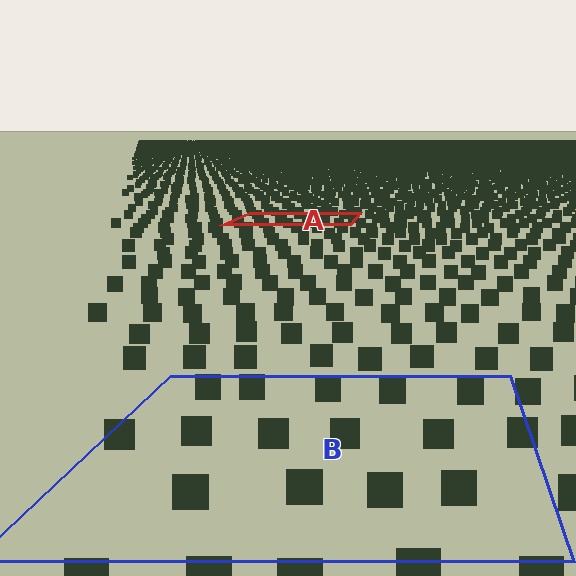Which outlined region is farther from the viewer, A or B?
Region A is farther from the viewer — the texture elements inside it appear smaller and more densely packed.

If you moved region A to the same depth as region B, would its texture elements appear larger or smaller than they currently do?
They would appear larger. At a closer depth, the same texture elements are projected at a bigger on-screen size.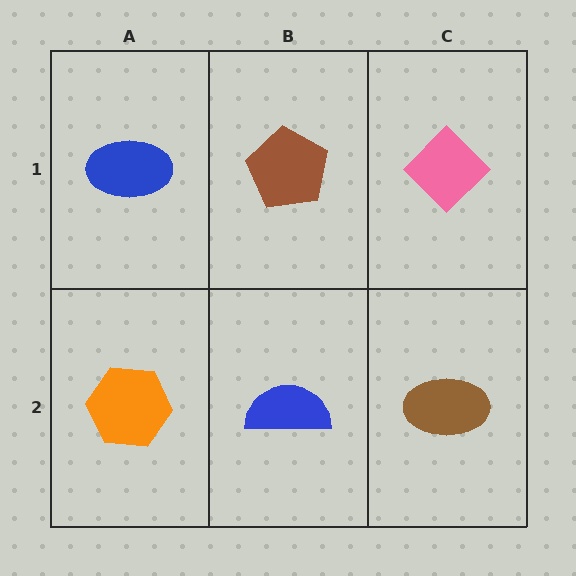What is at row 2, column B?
A blue semicircle.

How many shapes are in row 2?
3 shapes.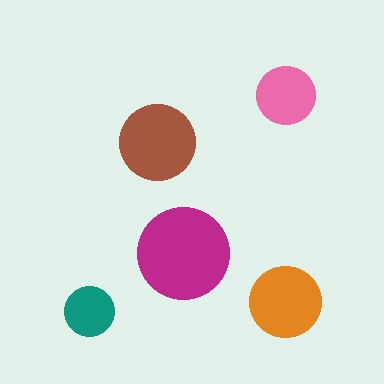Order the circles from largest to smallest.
the magenta one, the brown one, the orange one, the pink one, the teal one.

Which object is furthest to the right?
The pink circle is rightmost.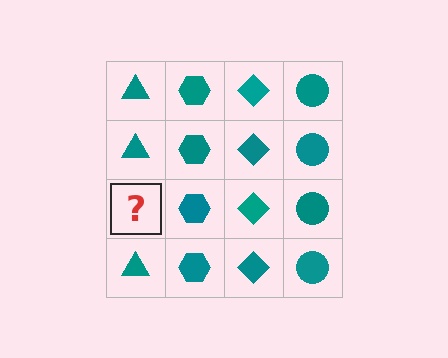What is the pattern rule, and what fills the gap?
The rule is that each column has a consistent shape. The gap should be filled with a teal triangle.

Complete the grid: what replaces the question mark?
The question mark should be replaced with a teal triangle.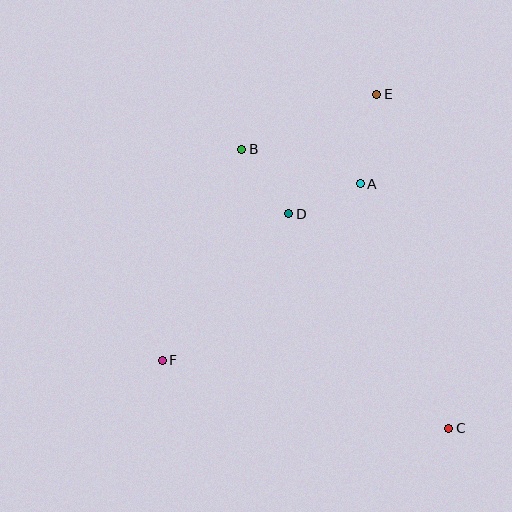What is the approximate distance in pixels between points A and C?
The distance between A and C is approximately 260 pixels.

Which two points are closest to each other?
Points A and D are closest to each other.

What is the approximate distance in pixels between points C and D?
The distance between C and D is approximately 267 pixels.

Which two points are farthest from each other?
Points B and C are farthest from each other.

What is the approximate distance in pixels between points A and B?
The distance between A and B is approximately 123 pixels.